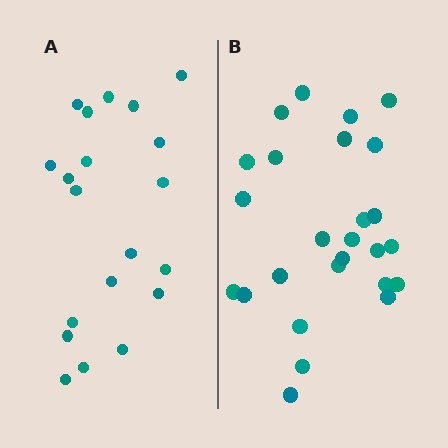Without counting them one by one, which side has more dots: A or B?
Region B (the right region) has more dots.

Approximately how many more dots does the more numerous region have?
Region B has about 6 more dots than region A.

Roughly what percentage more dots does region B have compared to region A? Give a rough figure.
About 30% more.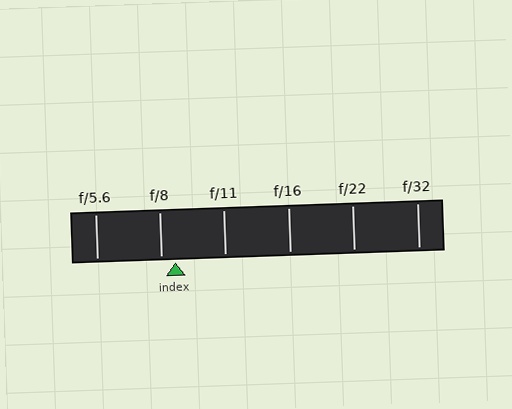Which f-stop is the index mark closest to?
The index mark is closest to f/8.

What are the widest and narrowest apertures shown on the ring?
The widest aperture shown is f/5.6 and the narrowest is f/32.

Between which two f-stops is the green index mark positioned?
The index mark is between f/8 and f/11.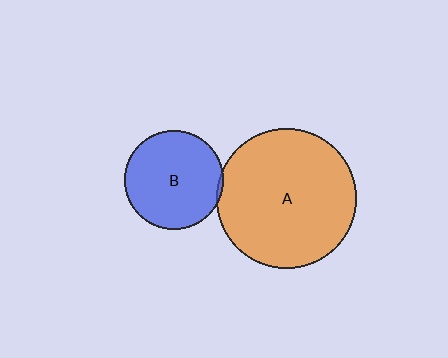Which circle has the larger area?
Circle A (orange).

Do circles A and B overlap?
Yes.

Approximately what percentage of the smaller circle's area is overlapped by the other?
Approximately 5%.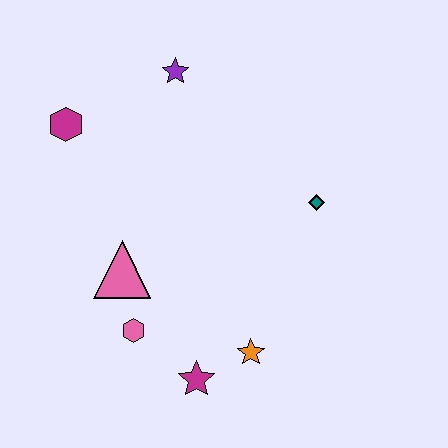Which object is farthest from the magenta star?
The purple star is farthest from the magenta star.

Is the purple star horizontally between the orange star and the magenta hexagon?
Yes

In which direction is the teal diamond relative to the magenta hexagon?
The teal diamond is to the right of the magenta hexagon.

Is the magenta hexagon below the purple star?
Yes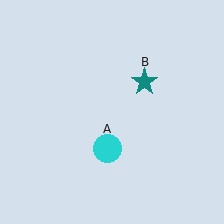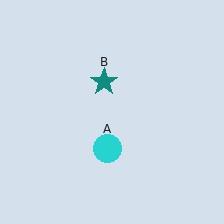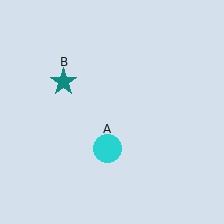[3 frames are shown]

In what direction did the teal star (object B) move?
The teal star (object B) moved left.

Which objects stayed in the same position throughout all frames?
Cyan circle (object A) remained stationary.